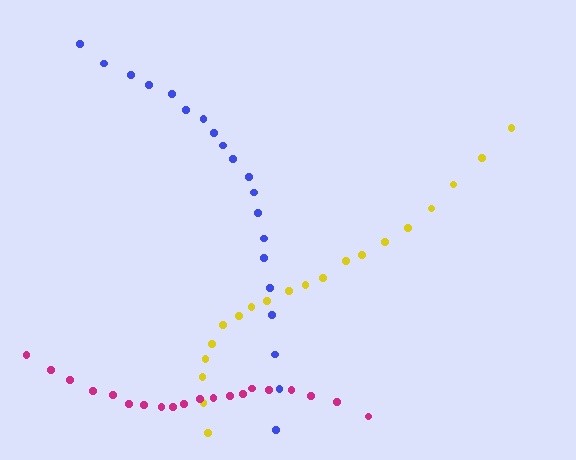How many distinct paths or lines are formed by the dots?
There are 3 distinct paths.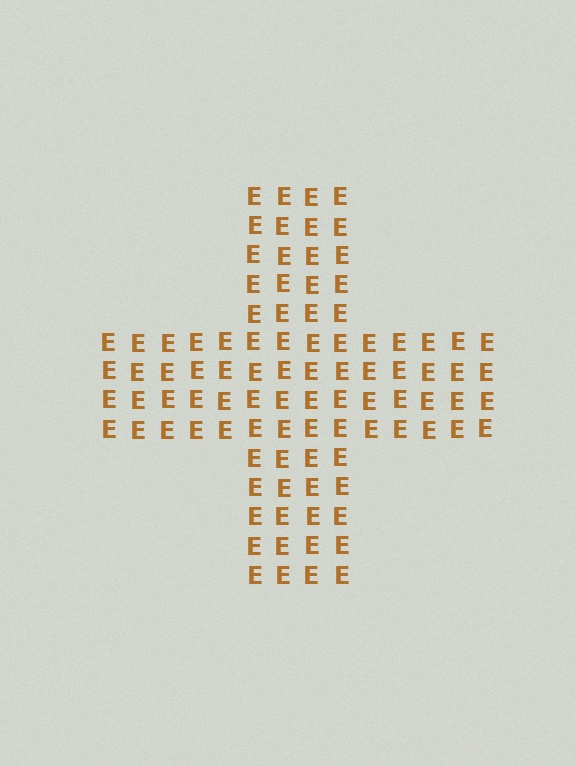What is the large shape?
The large shape is a cross.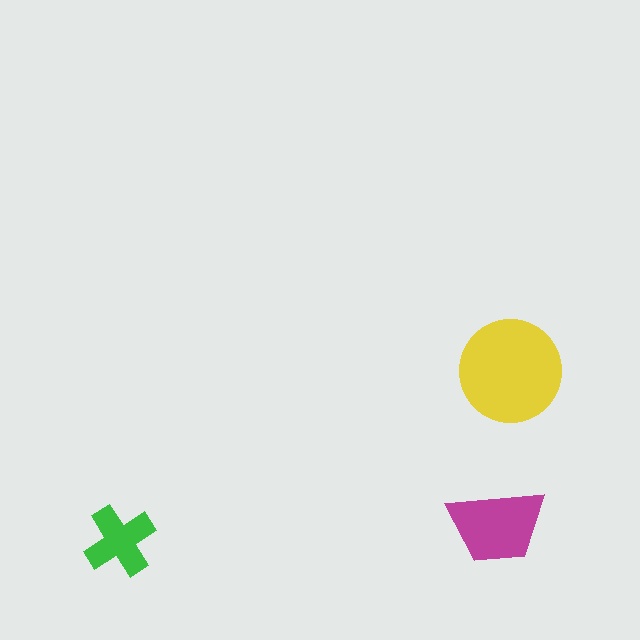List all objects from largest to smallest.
The yellow circle, the magenta trapezoid, the green cross.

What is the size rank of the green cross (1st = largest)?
3rd.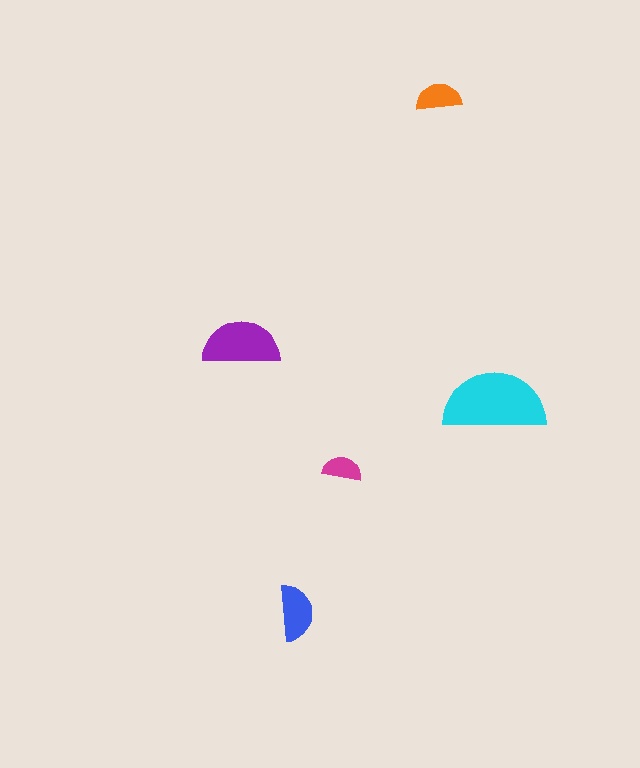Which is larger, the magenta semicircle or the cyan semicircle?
The cyan one.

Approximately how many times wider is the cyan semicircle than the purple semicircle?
About 1.5 times wider.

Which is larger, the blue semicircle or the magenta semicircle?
The blue one.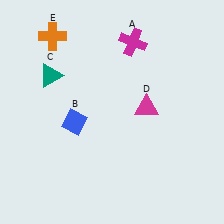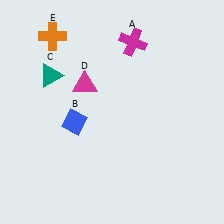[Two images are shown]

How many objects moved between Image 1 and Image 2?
1 object moved between the two images.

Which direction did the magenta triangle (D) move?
The magenta triangle (D) moved left.